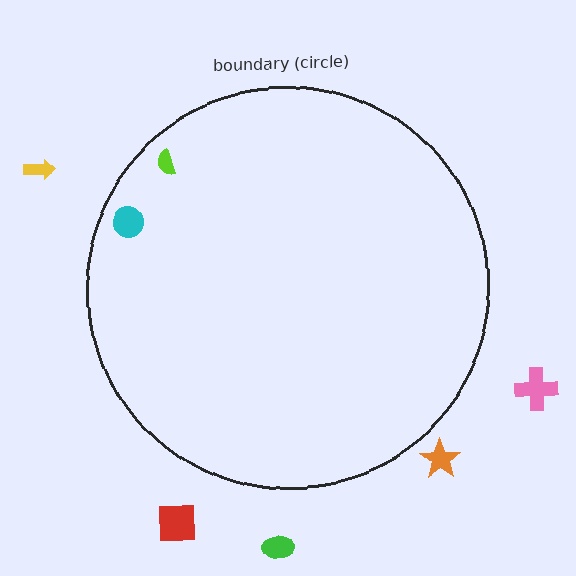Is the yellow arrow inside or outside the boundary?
Outside.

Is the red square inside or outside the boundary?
Outside.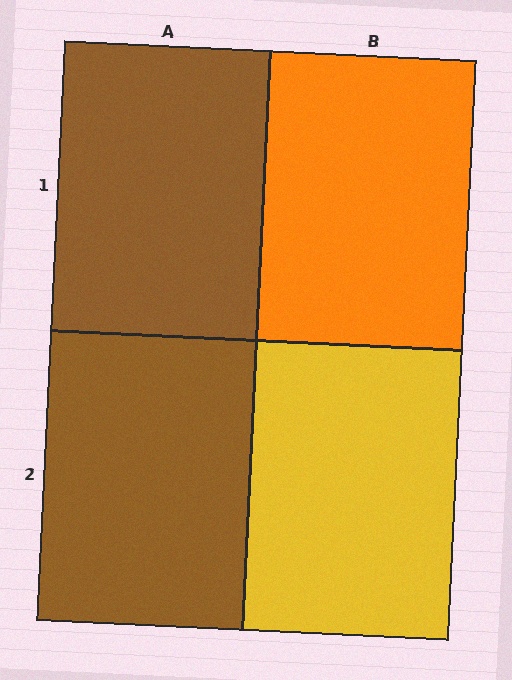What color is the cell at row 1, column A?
Brown.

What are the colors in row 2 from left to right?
Brown, yellow.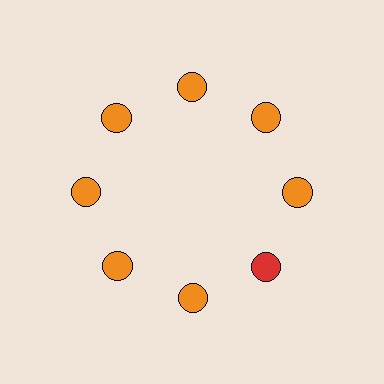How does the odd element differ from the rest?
It has a different color: red instead of orange.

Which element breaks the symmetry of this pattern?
The red circle at roughly the 4 o'clock position breaks the symmetry. All other shapes are orange circles.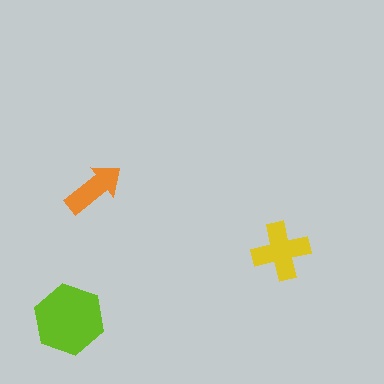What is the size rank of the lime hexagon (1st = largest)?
1st.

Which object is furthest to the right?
The yellow cross is rightmost.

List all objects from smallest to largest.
The orange arrow, the yellow cross, the lime hexagon.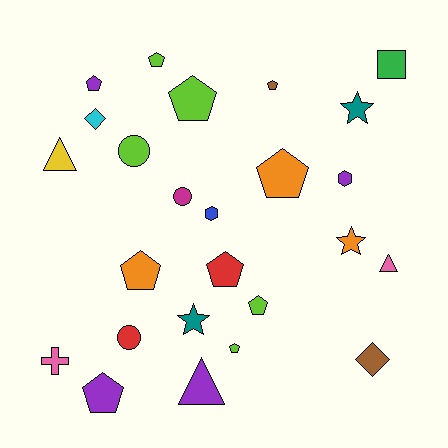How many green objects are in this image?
There is 1 green object.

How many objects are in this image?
There are 25 objects.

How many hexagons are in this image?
There are 2 hexagons.